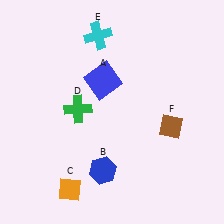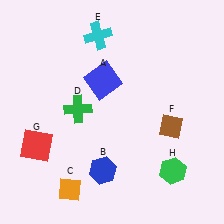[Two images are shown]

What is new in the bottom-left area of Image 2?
A red square (G) was added in the bottom-left area of Image 2.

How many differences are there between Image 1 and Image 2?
There are 2 differences between the two images.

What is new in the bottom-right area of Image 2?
A green hexagon (H) was added in the bottom-right area of Image 2.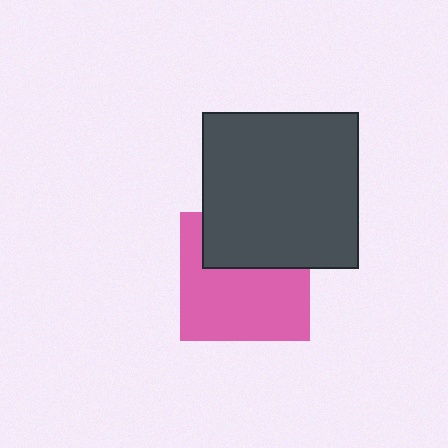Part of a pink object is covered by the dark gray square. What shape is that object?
It is a square.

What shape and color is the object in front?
The object in front is a dark gray square.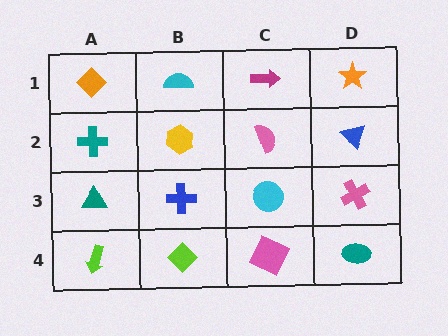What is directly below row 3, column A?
A lime arrow.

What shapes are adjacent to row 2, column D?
An orange star (row 1, column D), a pink cross (row 3, column D), a pink semicircle (row 2, column C).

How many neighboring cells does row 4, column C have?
3.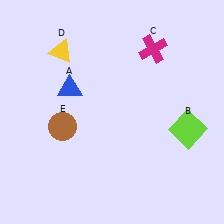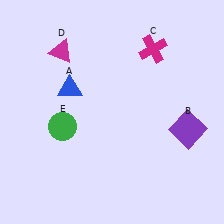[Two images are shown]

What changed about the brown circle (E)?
In Image 1, E is brown. In Image 2, it changed to green.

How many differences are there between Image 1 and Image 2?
There are 3 differences between the two images.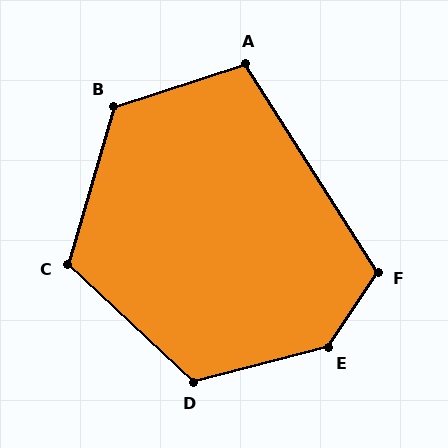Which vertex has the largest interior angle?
E, at approximately 138 degrees.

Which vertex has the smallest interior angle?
A, at approximately 105 degrees.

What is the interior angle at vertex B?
Approximately 124 degrees (obtuse).